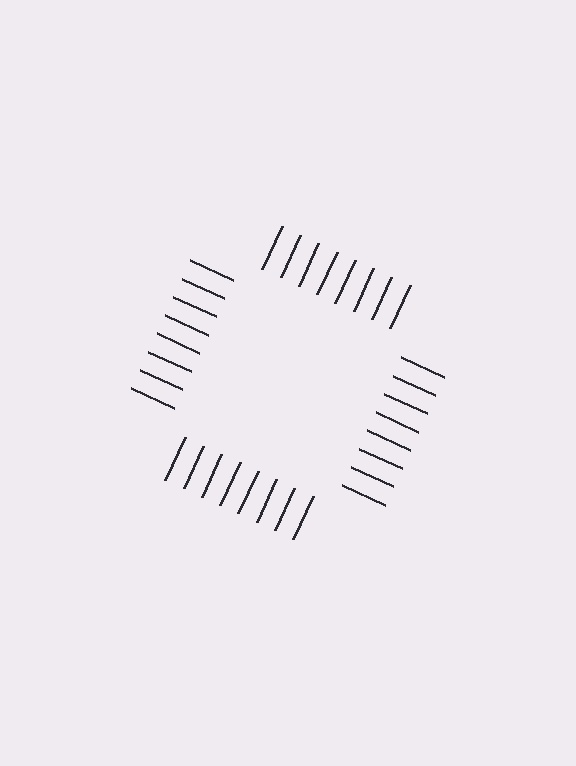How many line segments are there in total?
32 — 8 along each of the 4 edges.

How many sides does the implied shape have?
4 sides — the line-ends trace a square.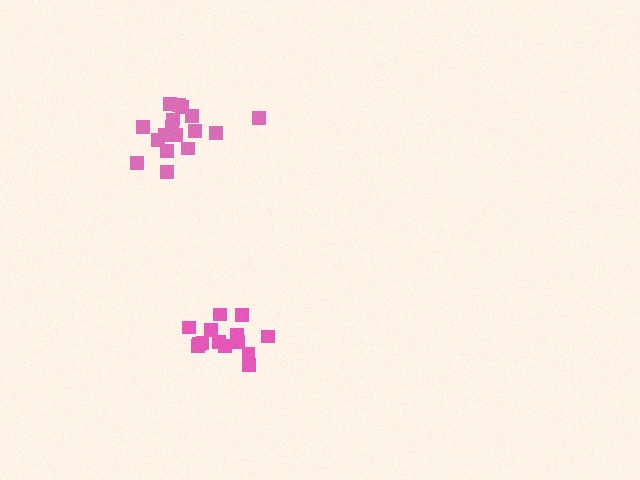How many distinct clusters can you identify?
There are 2 distinct clusters.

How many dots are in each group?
Group 1: 17 dots, Group 2: 14 dots (31 total).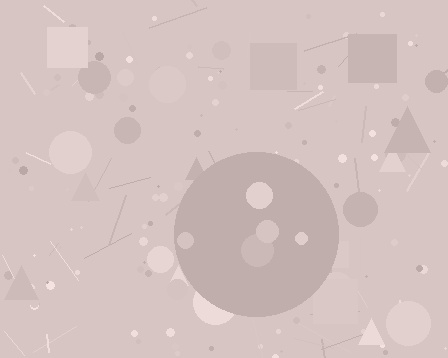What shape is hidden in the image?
A circle is hidden in the image.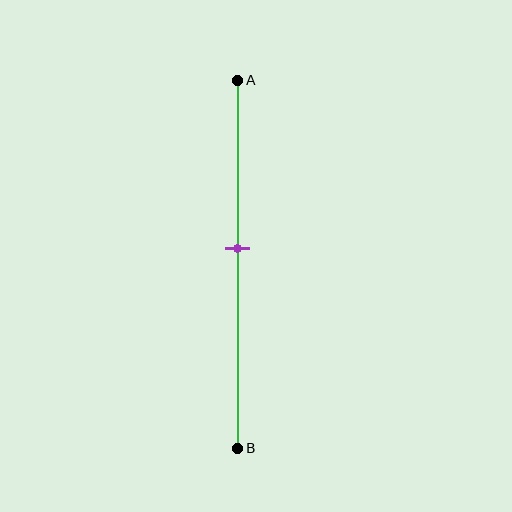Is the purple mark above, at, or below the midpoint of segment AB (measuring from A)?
The purple mark is above the midpoint of segment AB.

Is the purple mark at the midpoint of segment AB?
No, the mark is at about 45% from A, not at the 50% midpoint.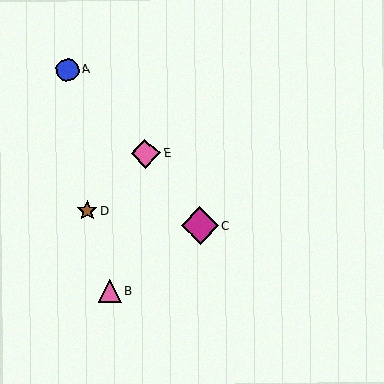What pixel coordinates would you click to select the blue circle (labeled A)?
Click at (68, 70) to select the blue circle A.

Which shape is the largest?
The magenta diamond (labeled C) is the largest.